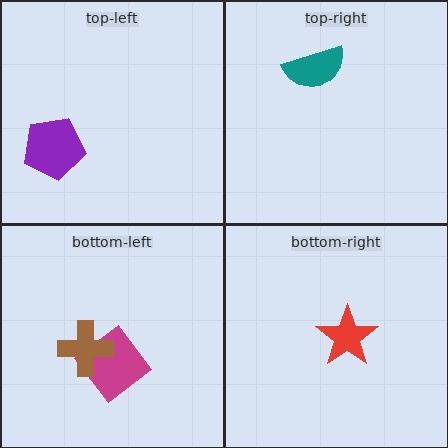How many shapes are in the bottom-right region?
1.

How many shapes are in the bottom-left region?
2.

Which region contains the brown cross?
The bottom-left region.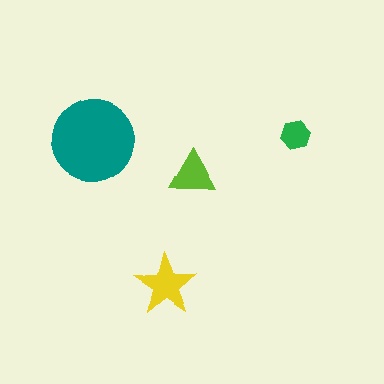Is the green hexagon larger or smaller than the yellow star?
Smaller.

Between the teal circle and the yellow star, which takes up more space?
The teal circle.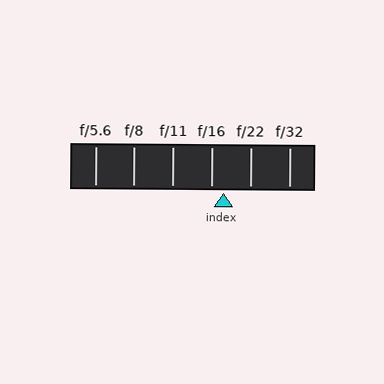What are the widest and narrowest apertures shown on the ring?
The widest aperture shown is f/5.6 and the narrowest is f/32.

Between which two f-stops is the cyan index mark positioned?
The index mark is between f/16 and f/22.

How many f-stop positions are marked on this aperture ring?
There are 6 f-stop positions marked.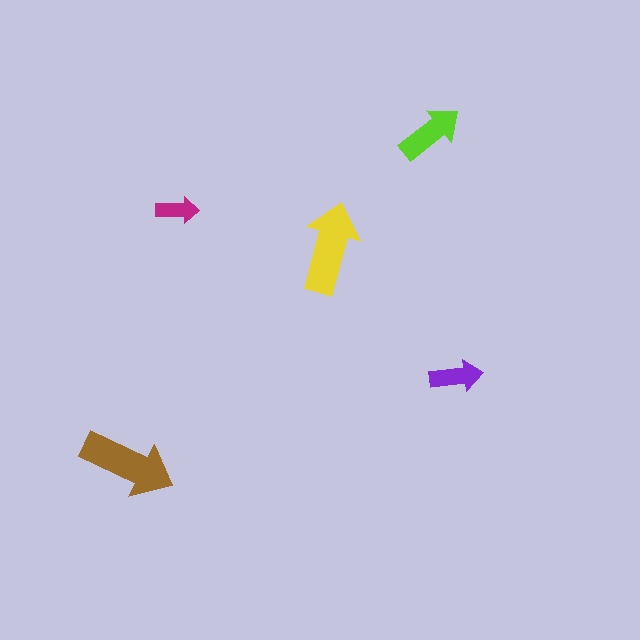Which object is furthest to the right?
The purple arrow is rightmost.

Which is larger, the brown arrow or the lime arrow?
The brown one.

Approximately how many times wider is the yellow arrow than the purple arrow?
About 1.5 times wider.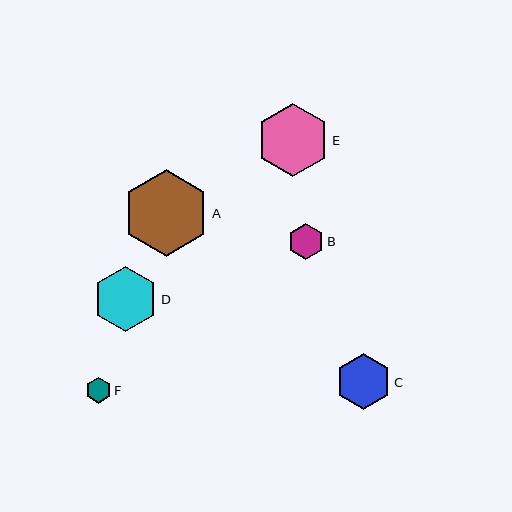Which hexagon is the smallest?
Hexagon F is the smallest with a size of approximately 26 pixels.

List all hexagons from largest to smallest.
From largest to smallest: A, E, D, C, B, F.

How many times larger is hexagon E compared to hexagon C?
Hexagon E is approximately 1.3 times the size of hexagon C.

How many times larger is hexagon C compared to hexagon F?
Hexagon C is approximately 2.2 times the size of hexagon F.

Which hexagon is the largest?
Hexagon A is the largest with a size of approximately 86 pixels.